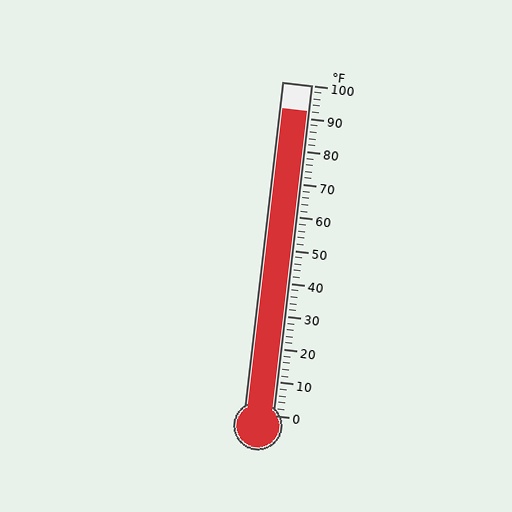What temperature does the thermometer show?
The thermometer shows approximately 92°F.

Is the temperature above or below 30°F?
The temperature is above 30°F.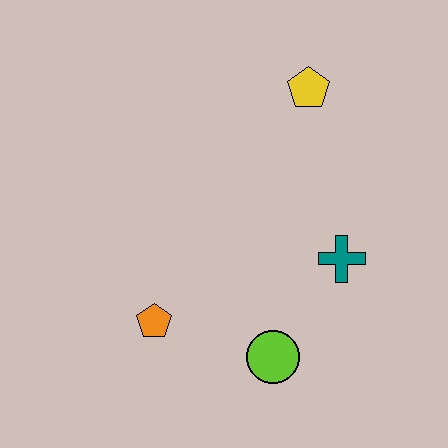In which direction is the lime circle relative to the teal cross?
The lime circle is below the teal cross.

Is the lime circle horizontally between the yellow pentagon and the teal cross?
No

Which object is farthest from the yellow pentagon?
The orange pentagon is farthest from the yellow pentagon.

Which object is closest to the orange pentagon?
The lime circle is closest to the orange pentagon.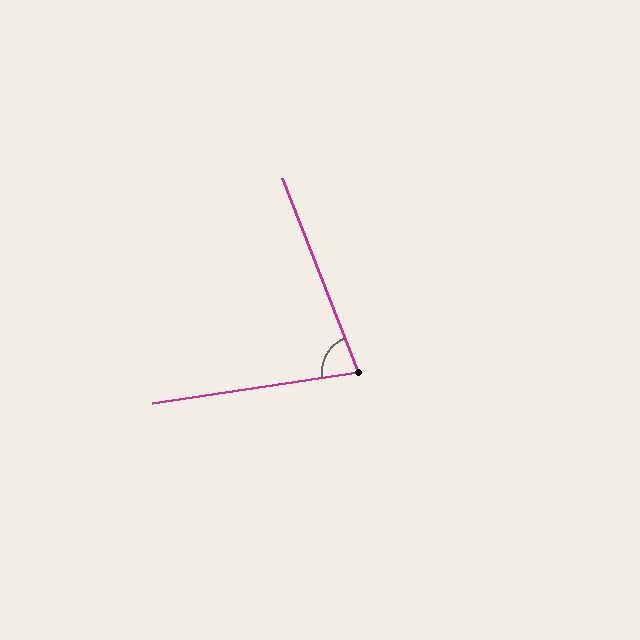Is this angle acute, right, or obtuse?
It is acute.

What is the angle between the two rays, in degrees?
Approximately 77 degrees.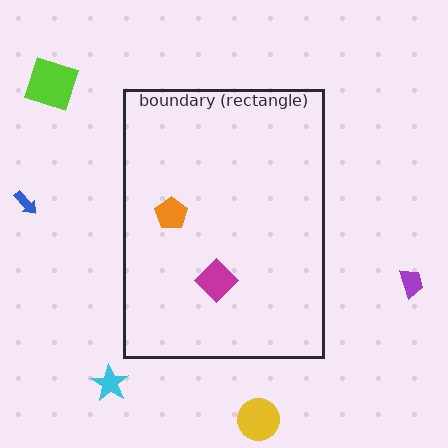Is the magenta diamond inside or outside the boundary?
Inside.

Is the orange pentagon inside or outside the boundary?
Inside.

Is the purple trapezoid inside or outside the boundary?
Outside.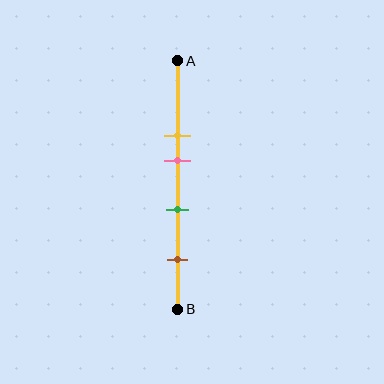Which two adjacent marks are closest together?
The yellow and pink marks are the closest adjacent pair.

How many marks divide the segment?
There are 4 marks dividing the segment.